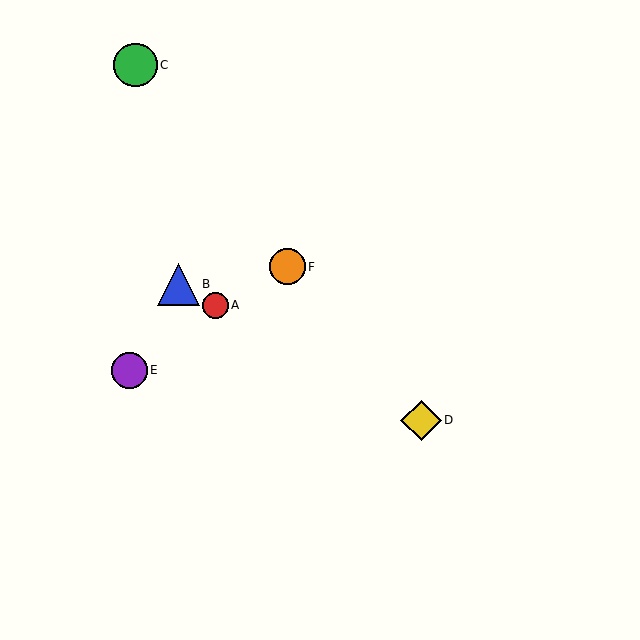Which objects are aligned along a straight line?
Objects A, B, D are aligned along a straight line.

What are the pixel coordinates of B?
Object B is at (179, 284).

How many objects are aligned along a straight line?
3 objects (A, B, D) are aligned along a straight line.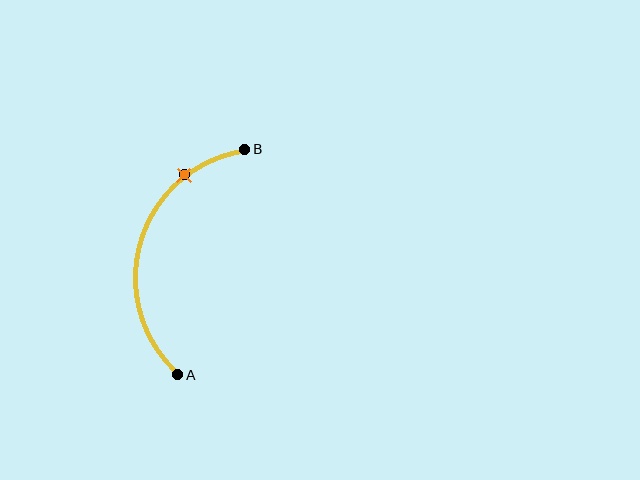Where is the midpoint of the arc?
The arc midpoint is the point on the curve farthest from the straight line joining A and B. It sits to the left of that line.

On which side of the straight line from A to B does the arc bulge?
The arc bulges to the left of the straight line connecting A and B.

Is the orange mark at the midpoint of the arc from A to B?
No. The orange mark lies on the arc but is closer to endpoint B. The arc midpoint would be at the point on the curve equidistant along the arc from both A and B.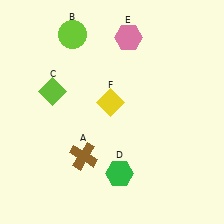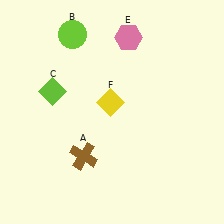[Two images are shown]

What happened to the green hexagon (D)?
The green hexagon (D) was removed in Image 2. It was in the bottom-right area of Image 1.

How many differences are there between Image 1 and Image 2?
There is 1 difference between the two images.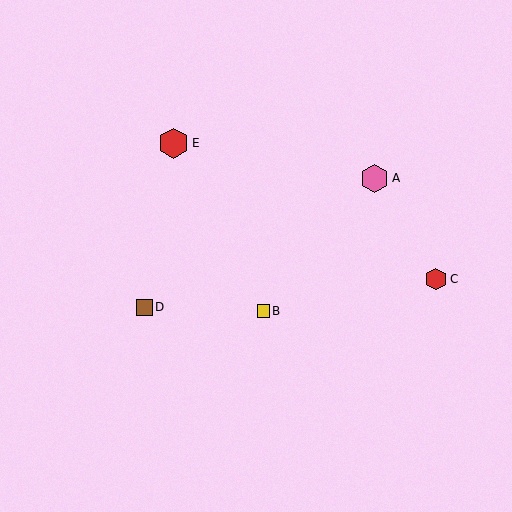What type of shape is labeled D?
Shape D is a brown square.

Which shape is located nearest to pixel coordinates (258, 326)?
The yellow square (labeled B) at (263, 311) is nearest to that location.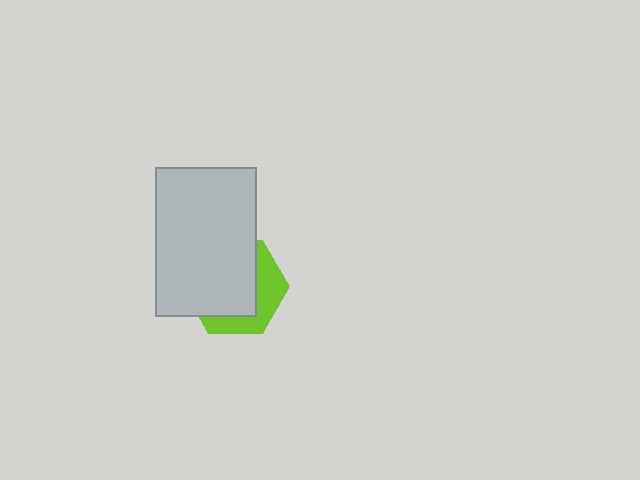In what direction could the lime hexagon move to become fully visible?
The lime hexagon could move toward the lower-right. That would shift it out from behind the light gray rectangle entirely.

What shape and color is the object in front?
The object in front is a light gray rectangle.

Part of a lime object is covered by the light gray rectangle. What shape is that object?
It is a hexagon.